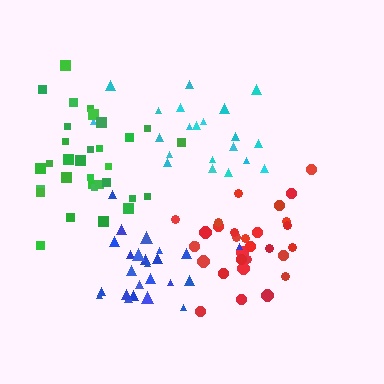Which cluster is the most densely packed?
Blue.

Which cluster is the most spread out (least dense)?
Cyan.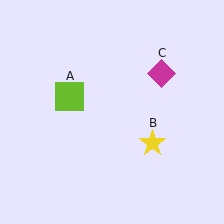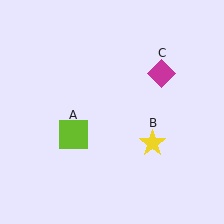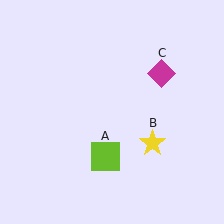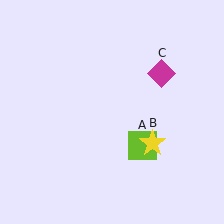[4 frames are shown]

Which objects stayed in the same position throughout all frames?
Yellow star (object B) and magenta diamond (object C) remained stationary.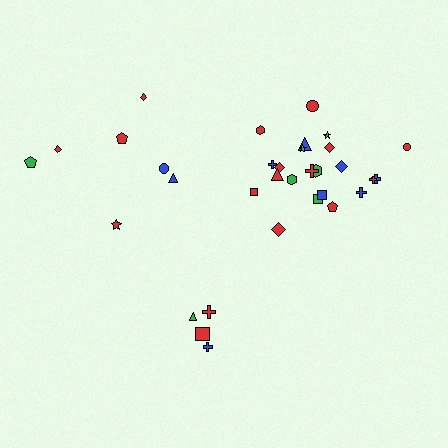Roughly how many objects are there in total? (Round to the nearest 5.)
Roughly 35 objects in total.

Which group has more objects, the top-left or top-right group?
The top-right group.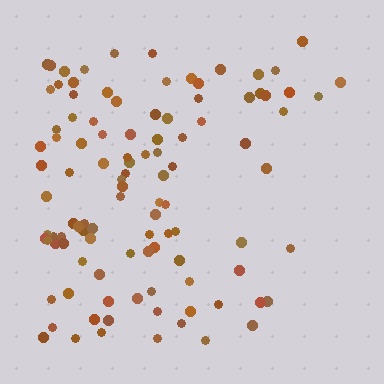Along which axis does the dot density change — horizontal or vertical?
Horizontal.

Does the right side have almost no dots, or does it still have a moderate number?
Still a moderate number, just noticeably fewer than the left.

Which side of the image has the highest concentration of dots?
The left.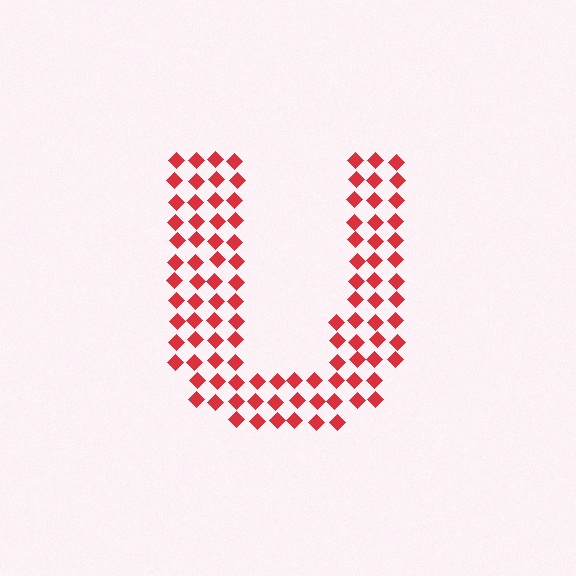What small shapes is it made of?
It is made of small diamonds.